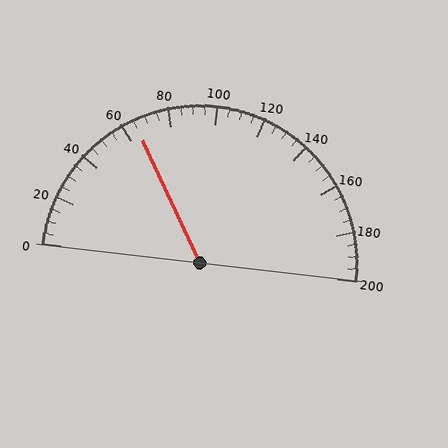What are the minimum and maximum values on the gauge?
The gauge ranges from 0 to 200.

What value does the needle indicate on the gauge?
The needle indicates approximately 65.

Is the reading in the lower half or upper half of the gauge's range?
The reading is in the lower half of the range (0 to 200).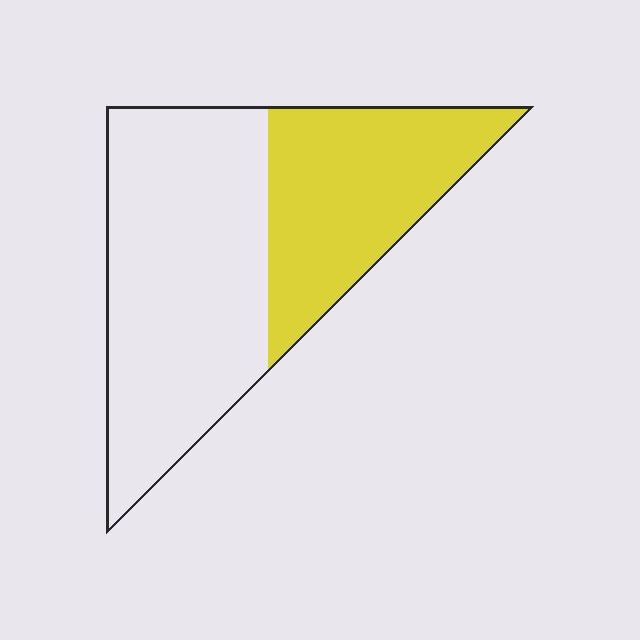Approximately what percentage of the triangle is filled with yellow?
Approximately 40%.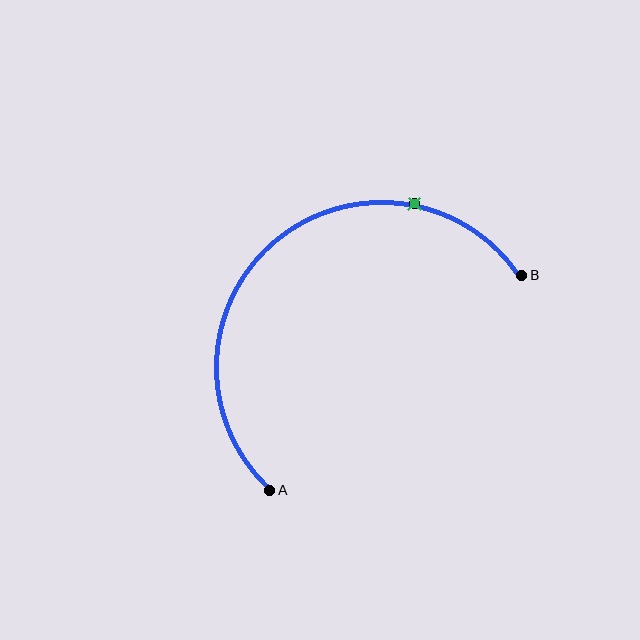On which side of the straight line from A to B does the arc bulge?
The arc bulges above and to the left of the straight line connecting A and B.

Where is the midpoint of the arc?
The arc midpoint is the point on the curve farthest from the straight line joining A and B. It sits above and to the left of that line.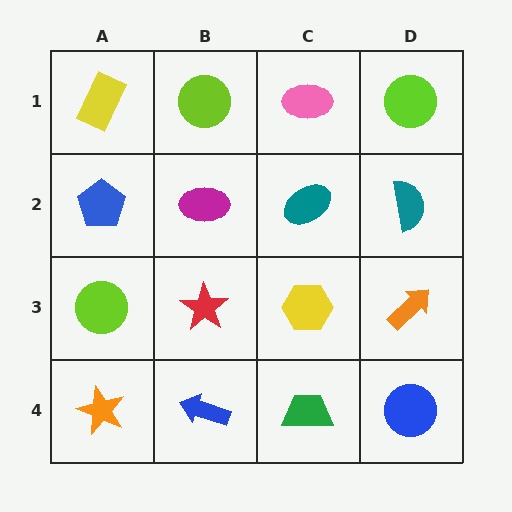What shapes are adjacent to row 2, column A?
A yellow rectangle (row 1, column A), a lime circle (row 3, column A), a magenta ellipse (row 2, column B).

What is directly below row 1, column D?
A teal semicircle.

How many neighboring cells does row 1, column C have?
3.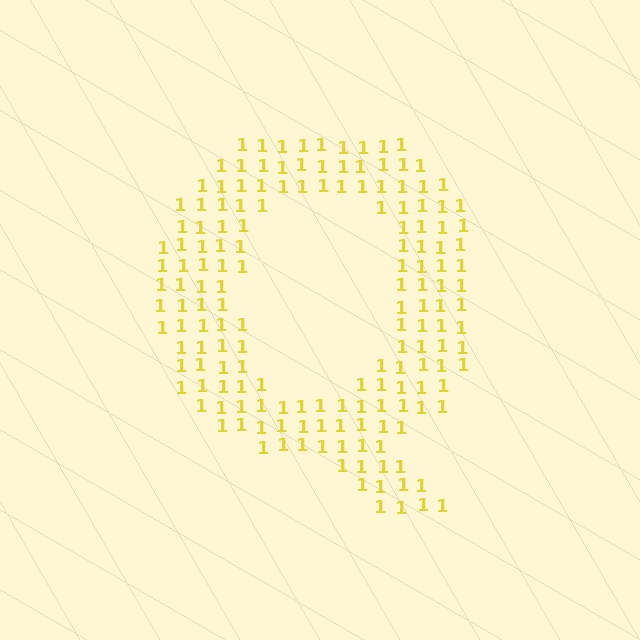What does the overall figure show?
The overall figure shows the letter Q.